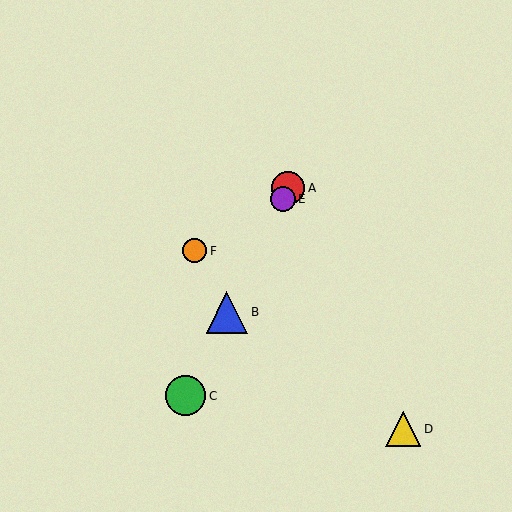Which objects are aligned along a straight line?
Objects A, B, C, E are aligned along a straight line.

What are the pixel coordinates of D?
Object D is at (403, 429).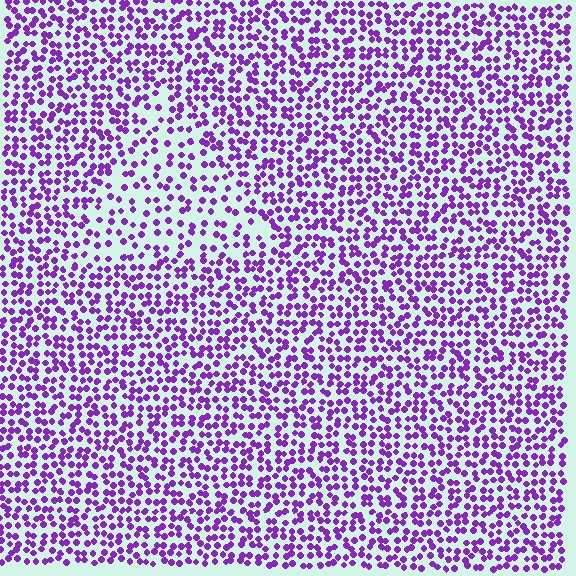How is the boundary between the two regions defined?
The boundary is defined by a change in element density (approximately 1.8x ratio). All elements are the same color, size, and shape.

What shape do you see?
I see a triangle.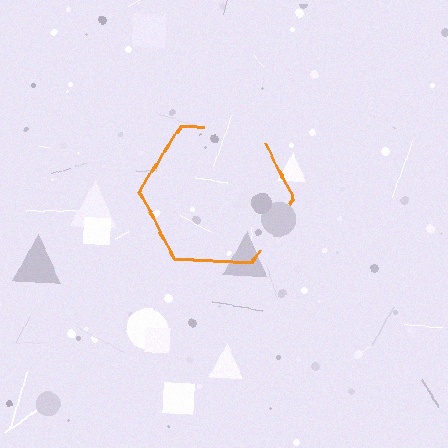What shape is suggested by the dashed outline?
The dashed outline suggests a hexagon.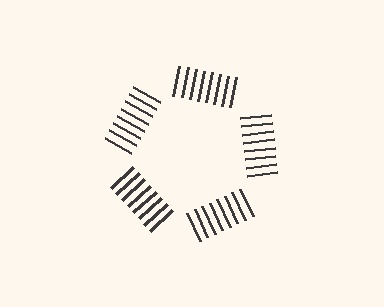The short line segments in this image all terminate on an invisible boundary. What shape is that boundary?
An illusory pentagon — the line segments terminate on its edges but no continuous stroke is drawn.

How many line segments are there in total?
40 — 8 along each of the 5 edges.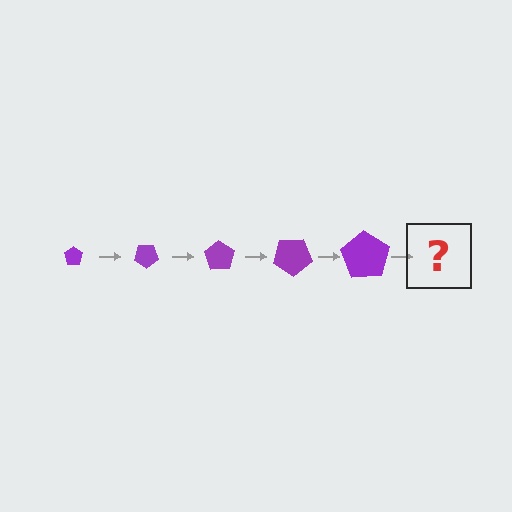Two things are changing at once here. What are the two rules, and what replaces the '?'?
The two rules are that the pentagon grows larger each step and it rotates 35 degrees each step. The '?' should be a pentagon, larger than the previous one and rotated 175 degrees from the start.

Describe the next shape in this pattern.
It should be a pentagon, larger than the previous one and rotated 175 degrees from the start.